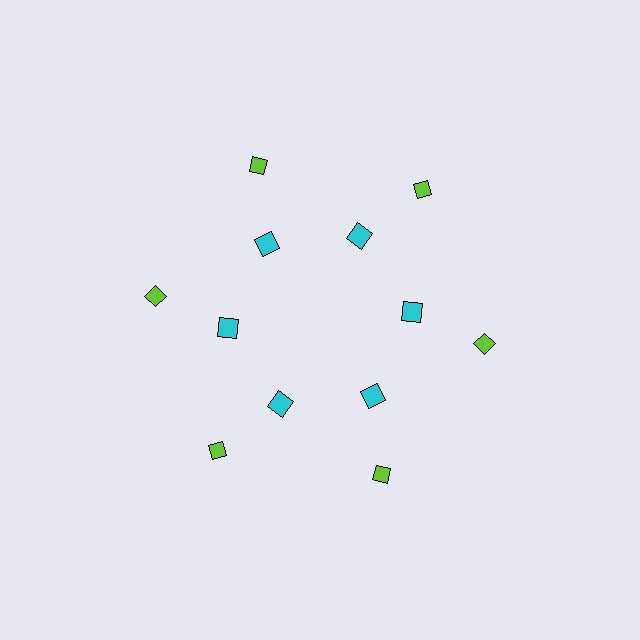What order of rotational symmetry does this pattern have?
This pattern has 6-fold rotational symmetry.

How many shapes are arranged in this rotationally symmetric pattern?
There are 12 shapes, arranged in 6 groups of 2.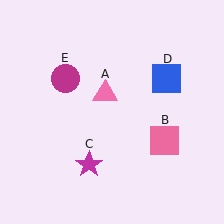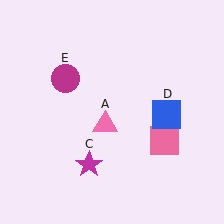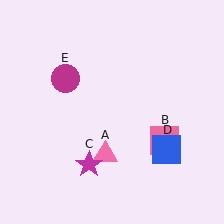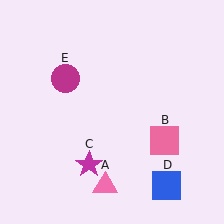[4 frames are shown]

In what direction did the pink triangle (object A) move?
The pink triangle (object A) moved down.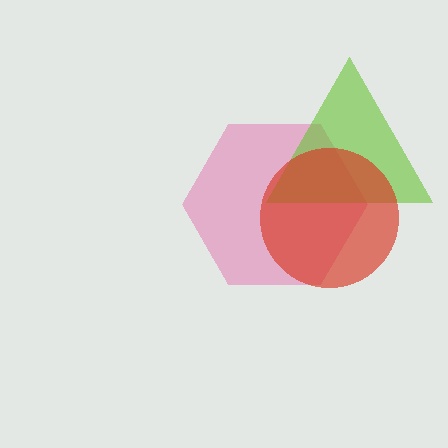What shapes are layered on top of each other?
The layered shapes are: a pink hexagon, a lime triangle, a red circle.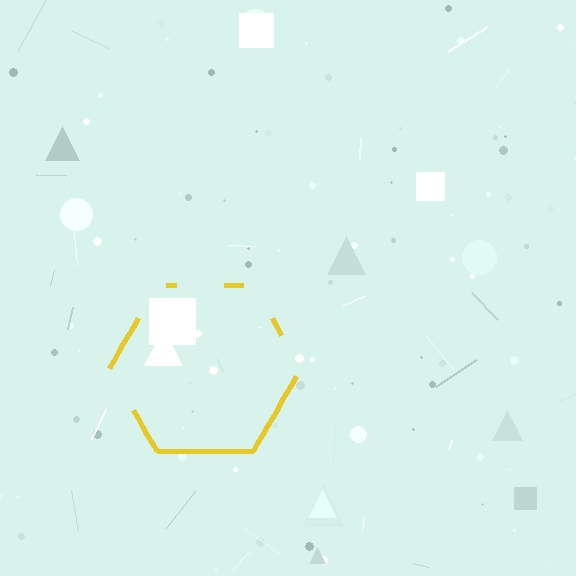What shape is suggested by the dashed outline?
The dashed outline suggests a hexagon.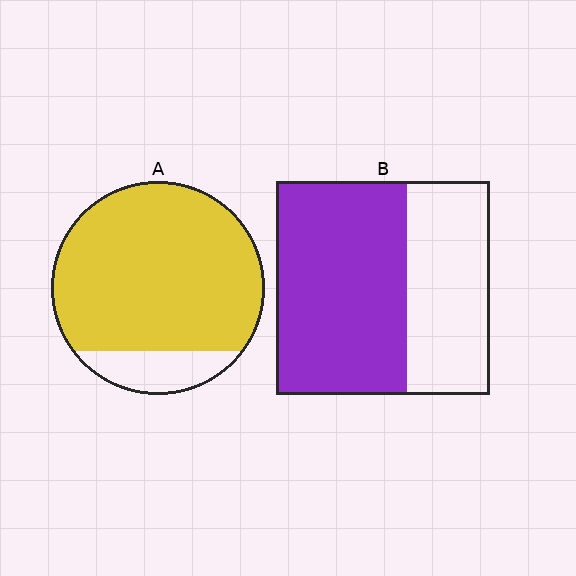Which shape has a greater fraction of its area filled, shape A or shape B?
Shape A.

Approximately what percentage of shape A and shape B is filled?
A is approximately 85% and B is approximately 60%.